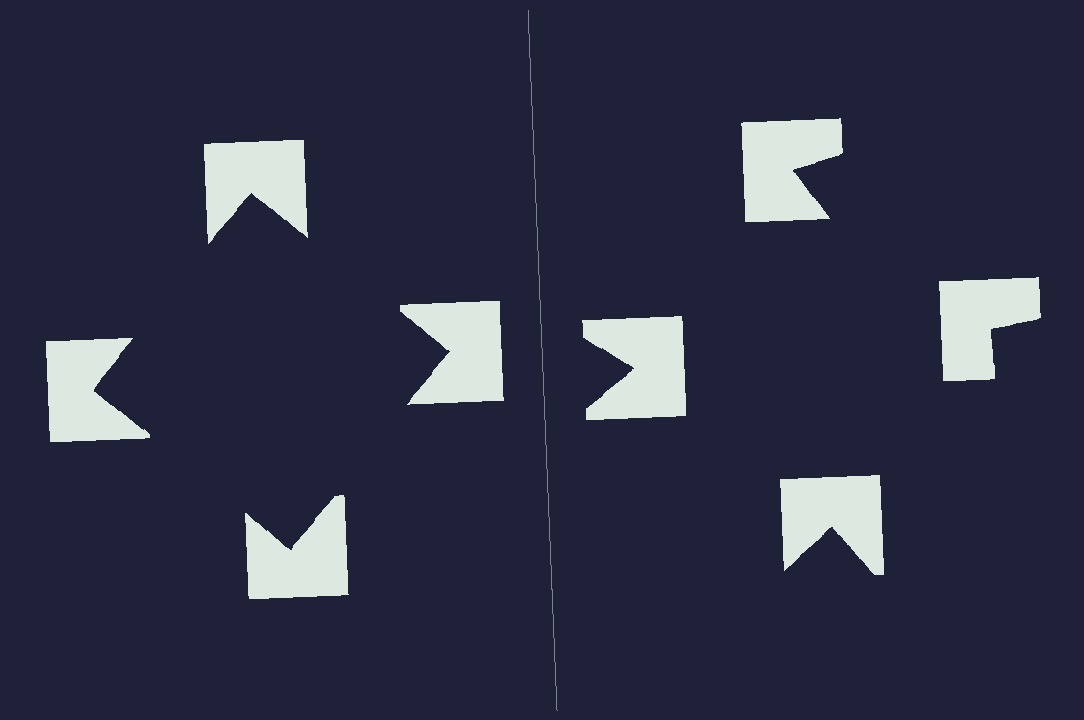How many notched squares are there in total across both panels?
8 — 4 on each side.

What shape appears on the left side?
An illusory square.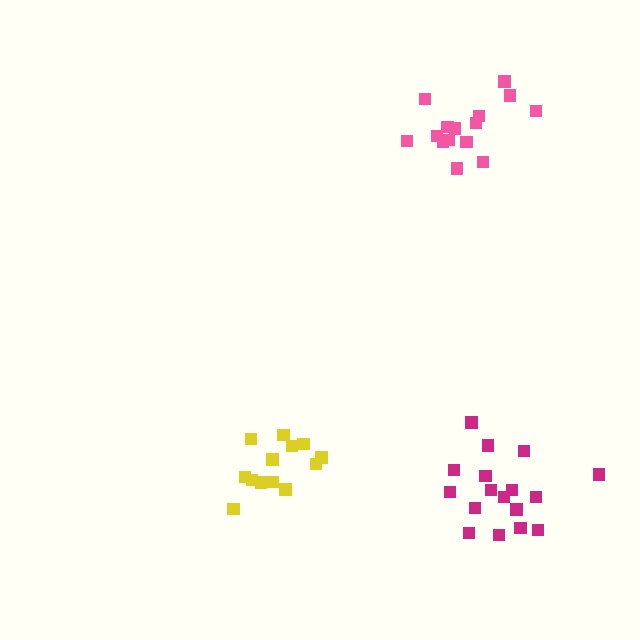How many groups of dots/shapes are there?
There are 3 groups.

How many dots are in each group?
Group 1: 13 dots, Group 2: 17 dots, Group 3: 15 dots (45 total).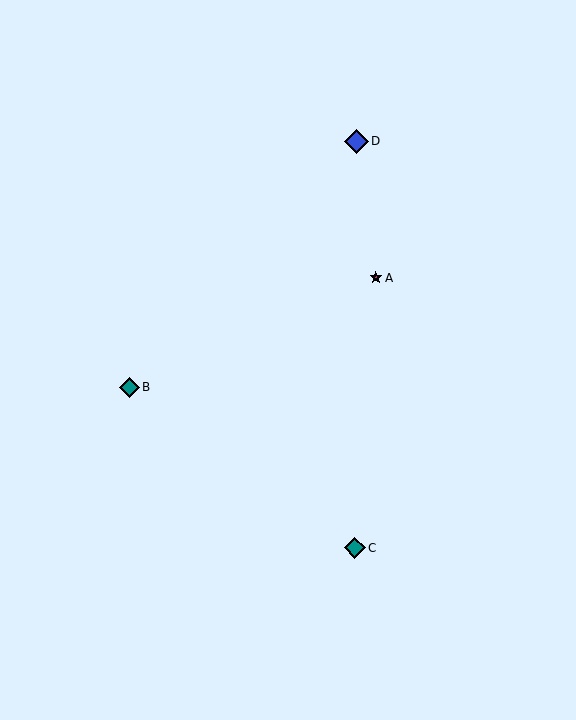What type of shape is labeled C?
Shape C is a teal diamond.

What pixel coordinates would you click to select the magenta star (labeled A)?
Click at (376, 278) to select the magenta star A.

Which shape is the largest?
The blue diamond (labeled D) is the largest.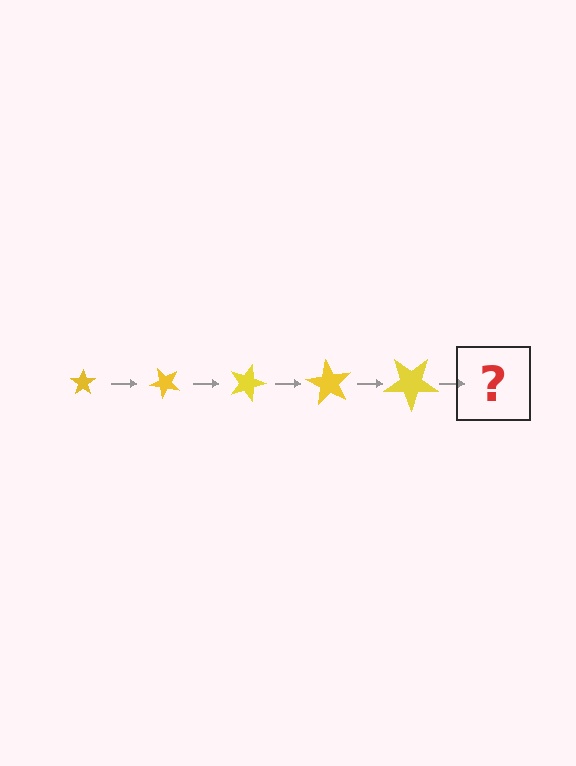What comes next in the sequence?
The next element should be a star, larger than the previous one and rotated 225 degrees from the start.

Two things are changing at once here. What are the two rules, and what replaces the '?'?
The two rules are that the star grows larger each step and it rotates 45 degrees each step. The '?' should be a star, larger than the previous one and rotated 225 degrees from the start.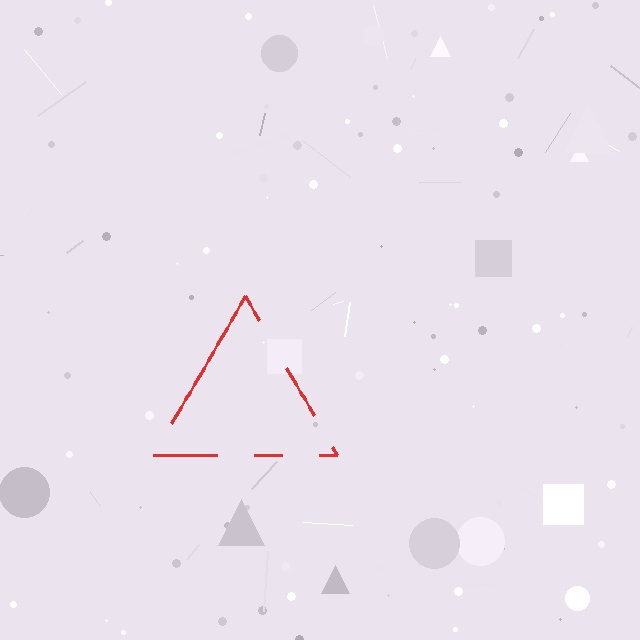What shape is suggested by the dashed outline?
The dashed outline suggests a triangle.